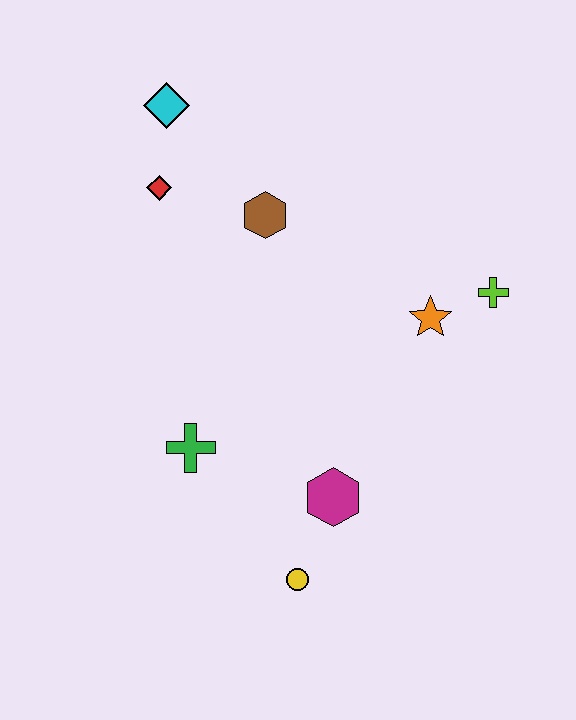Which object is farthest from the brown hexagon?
The yellow circle is farthest from the brown hexagon.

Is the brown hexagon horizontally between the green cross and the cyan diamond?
No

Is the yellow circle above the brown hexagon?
No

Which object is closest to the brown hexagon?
The red diamond is closest to the brown hexagon.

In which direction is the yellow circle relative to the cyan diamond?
The yellow circle is below the cyan diamond.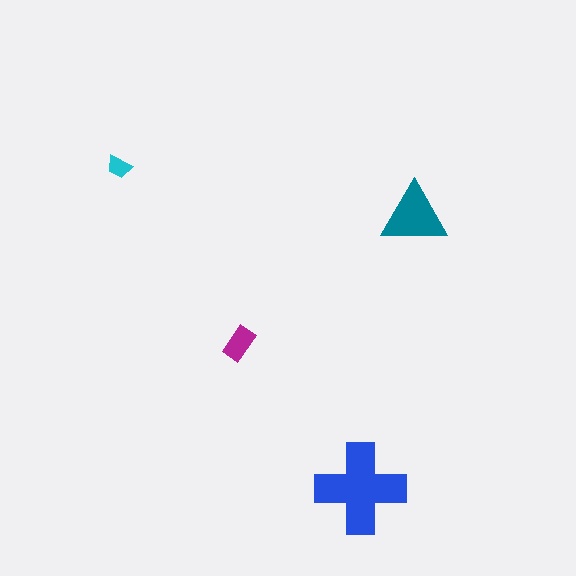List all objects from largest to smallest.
The blue cross, the teal triangle, the magenta rectangle, the cyan trapezoid.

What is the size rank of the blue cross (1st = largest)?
1st.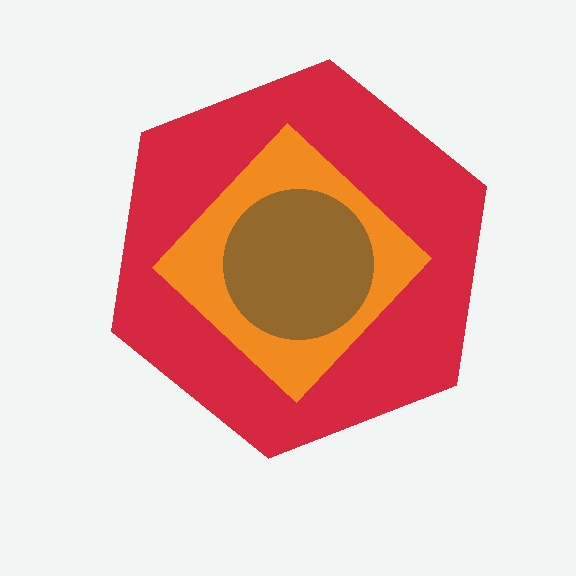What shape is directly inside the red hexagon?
The orange diamond.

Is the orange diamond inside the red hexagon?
Yes.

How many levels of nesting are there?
3.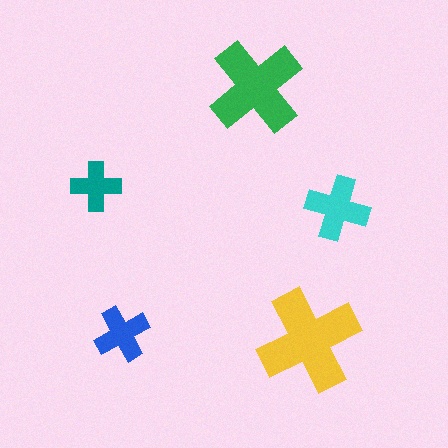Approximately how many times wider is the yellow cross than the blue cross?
About 2 times wider.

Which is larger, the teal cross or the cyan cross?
The cyan one.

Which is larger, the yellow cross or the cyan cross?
The yellow one.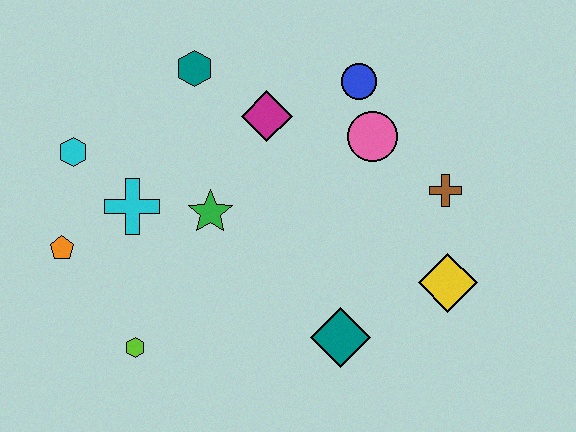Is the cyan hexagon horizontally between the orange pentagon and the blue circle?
Yes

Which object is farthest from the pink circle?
The orange pentagon is farthest from the pink circle.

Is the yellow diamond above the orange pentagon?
No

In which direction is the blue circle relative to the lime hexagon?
The blue circle is above the lime hexagon.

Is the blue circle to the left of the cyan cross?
No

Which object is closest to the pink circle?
The blue circle is closest to the pink circle.